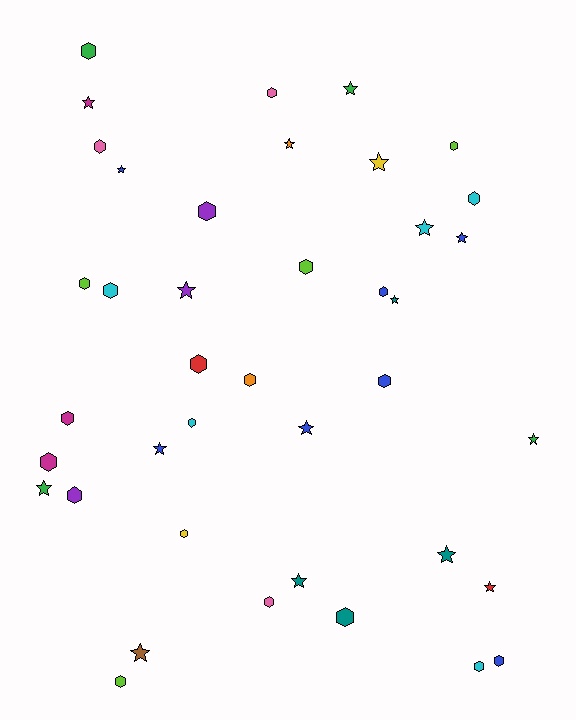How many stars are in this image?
There are 17 stars.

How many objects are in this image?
There are 40 objects.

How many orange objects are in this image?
There are 2 orange objects.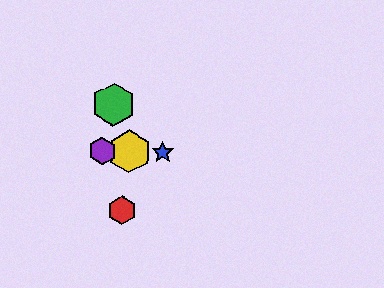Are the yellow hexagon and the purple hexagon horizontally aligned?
Yes, both are at y≈152.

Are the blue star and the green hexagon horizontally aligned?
No, the blue star is at y≈153 and the green hexagon is at y≈105.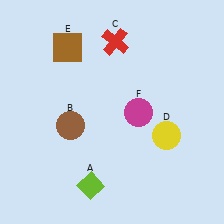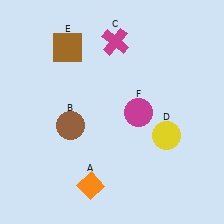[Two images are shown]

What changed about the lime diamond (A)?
In Image 1, A is lime. In Image 2, it changed to orange.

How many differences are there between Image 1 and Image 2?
There are 2 differences between the two images.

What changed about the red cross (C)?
In Image 1, C is red. In Image 2, it changed to magenta.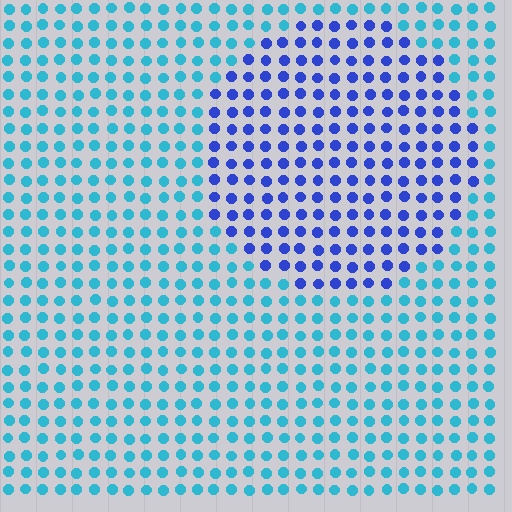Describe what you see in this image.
The image is filled with small cyan elements in a uniform arrangement. A circle-shaped region is visible where the elements are tinted to a slightly different hue, forming a subtle color boundary.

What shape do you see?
I see a circle.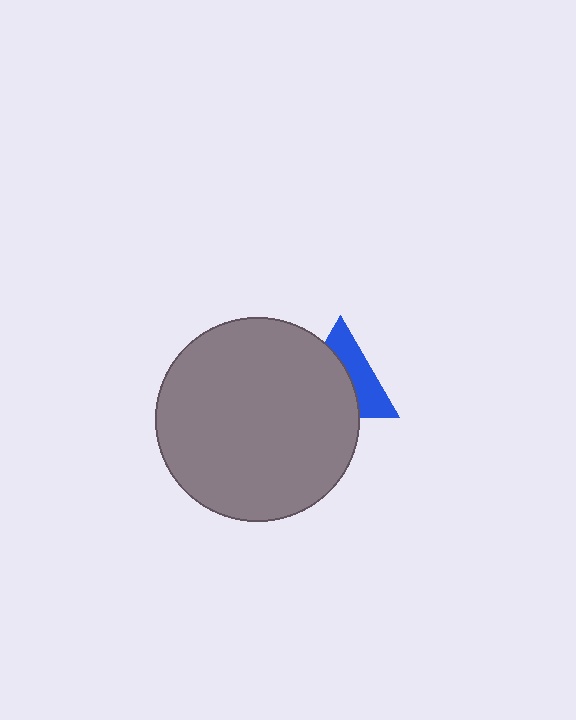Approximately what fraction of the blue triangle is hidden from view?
Roughly 57% of the blue triangle is hidden behind the gray circle.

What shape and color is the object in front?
The object in front is a gray circle.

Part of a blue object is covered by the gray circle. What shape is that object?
It is a triangle.